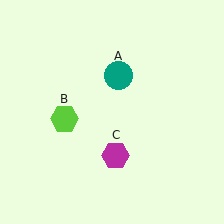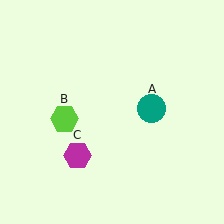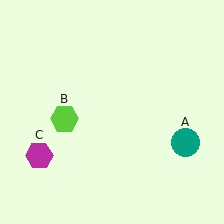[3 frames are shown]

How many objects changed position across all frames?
2 objects changed position: teal circle (object A), magenta hexagon (object C).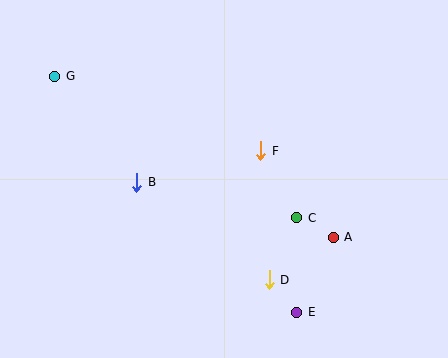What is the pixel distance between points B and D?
The distance between B and D is 164 pixels.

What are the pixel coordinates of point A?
Point A is at (333, 237).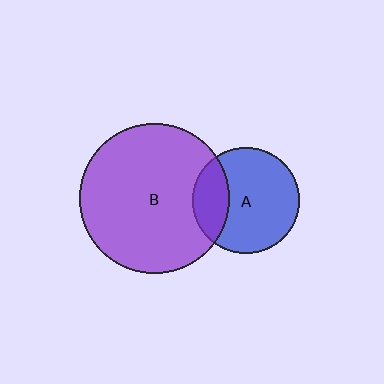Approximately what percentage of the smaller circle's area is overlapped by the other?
Approximately 25%.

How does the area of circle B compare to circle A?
Approximately 2.0 times.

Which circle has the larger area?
Circle B (purple).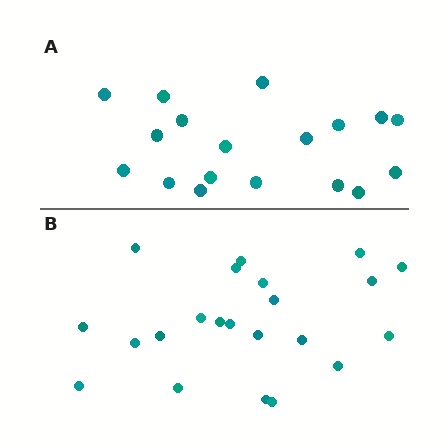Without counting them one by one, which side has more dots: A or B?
Region B (the bottom region) has more dots.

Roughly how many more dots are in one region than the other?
Region B has about 4 more dots than region A.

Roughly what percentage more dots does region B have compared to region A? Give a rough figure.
About 20% more.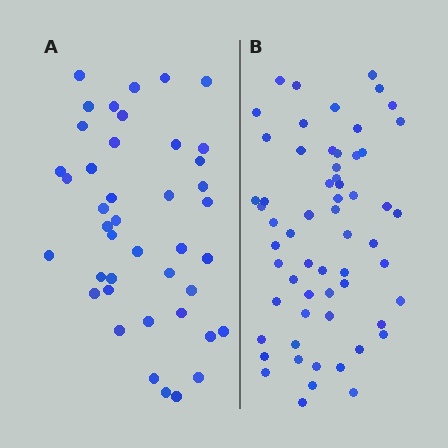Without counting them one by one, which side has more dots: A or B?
Region B (the right region) has more dots.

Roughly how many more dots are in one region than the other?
Region B has approximately 20 more dots than region A.